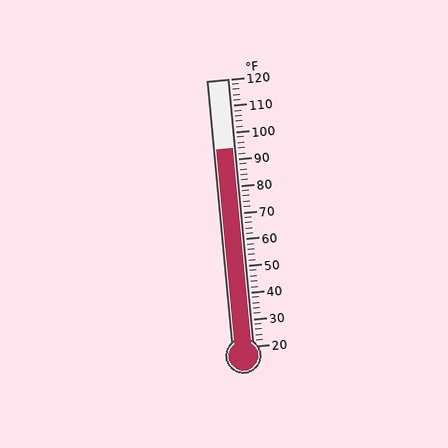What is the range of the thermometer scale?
The thermometer scale ranges from 20°F to 120°F.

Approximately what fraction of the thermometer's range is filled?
The thermometer is filled to approximately 75% of its range.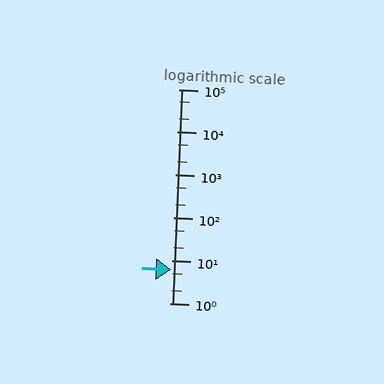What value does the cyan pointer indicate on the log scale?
The pointer indicates approximately 6.2.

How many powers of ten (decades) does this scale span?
The scale spans 5 decades, from 1 to 100000.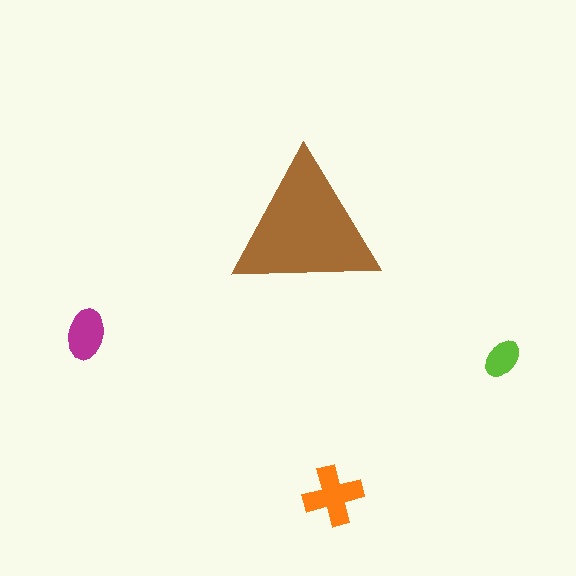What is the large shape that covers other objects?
A brown triangle.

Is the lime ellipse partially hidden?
No, the lime ellipse is fully visible.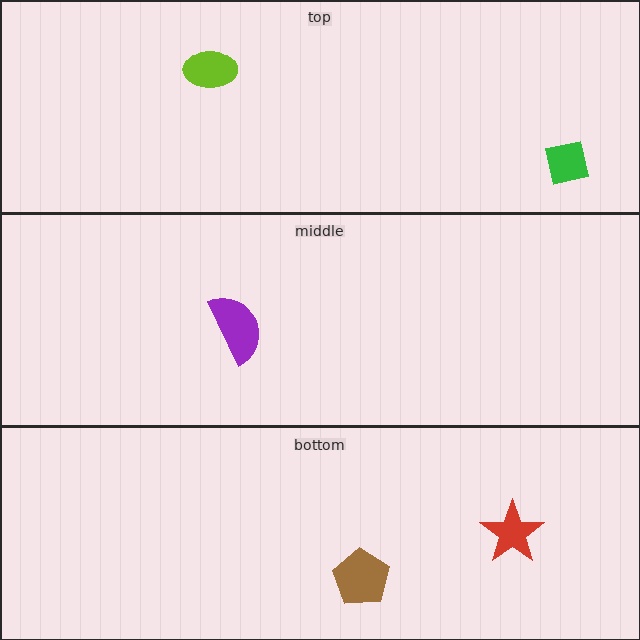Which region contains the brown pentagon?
The bottom region.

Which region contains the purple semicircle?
The middle region.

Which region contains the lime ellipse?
The top region.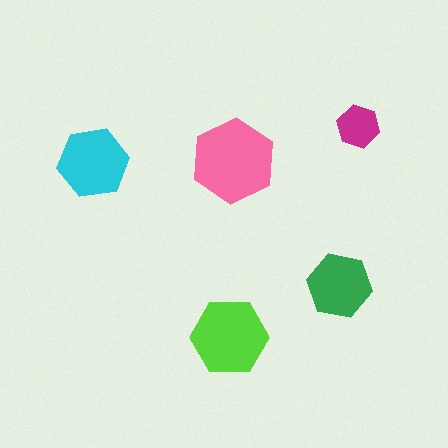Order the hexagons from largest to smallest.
the pink one, the lime one, the cyan one, the green one, the magenta one.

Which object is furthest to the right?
The magenta hexagon is rightmost.